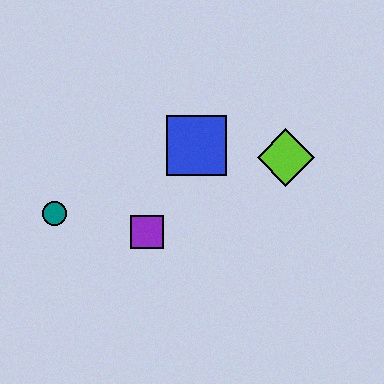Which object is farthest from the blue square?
The teal circle is farthest from the blue square.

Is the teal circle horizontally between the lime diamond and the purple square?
No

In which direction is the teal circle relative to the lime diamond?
The teal circle is to the left of the lime diamond.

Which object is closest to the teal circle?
The purple square is closest to the teal circle.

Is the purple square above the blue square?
No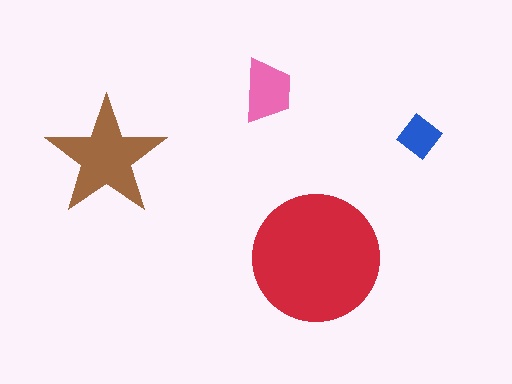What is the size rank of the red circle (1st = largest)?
1st.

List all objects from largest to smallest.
The red circle, the brown star, the pink trapezoid, the blue diamond.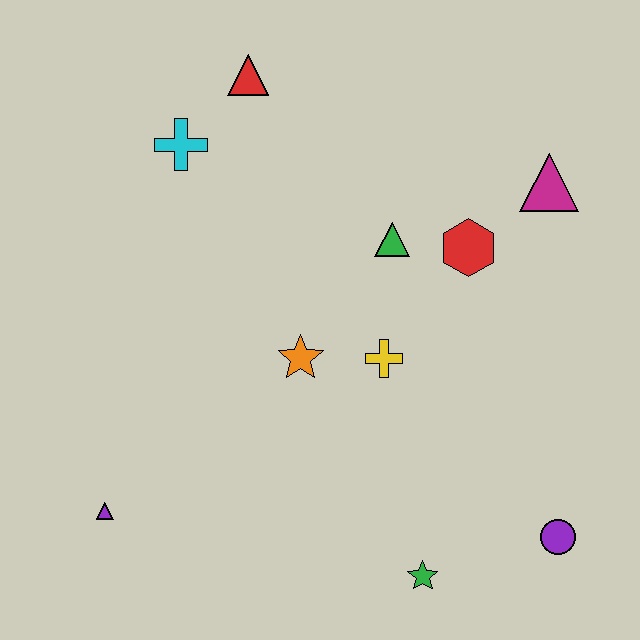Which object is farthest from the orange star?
The purple circle is farthest from the orange star.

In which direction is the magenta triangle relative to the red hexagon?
The magenta triangle is to the right of the red hexagon.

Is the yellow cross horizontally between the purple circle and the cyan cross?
Yes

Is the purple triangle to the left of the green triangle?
Yes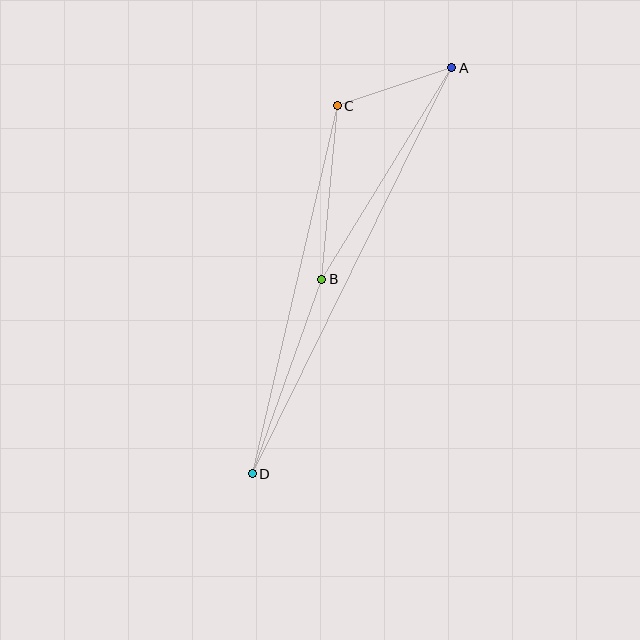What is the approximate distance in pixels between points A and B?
The distance between A and B is approximately 248 pixels.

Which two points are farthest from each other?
Points A and D are farthest from each other.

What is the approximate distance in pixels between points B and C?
The distance between B and C is approximately 174 pixels.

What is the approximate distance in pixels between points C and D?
The distance between C and D is approximately 378 pixels.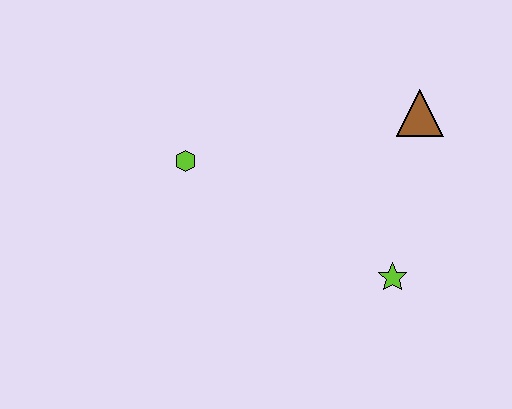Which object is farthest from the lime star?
The lime hexagon is farthest from the lime star.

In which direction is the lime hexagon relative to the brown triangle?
The lime hexagon is to the left of the brown triangle.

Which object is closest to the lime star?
The brown triangle is closest to the lime star.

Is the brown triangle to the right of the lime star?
Yes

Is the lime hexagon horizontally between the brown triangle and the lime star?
No